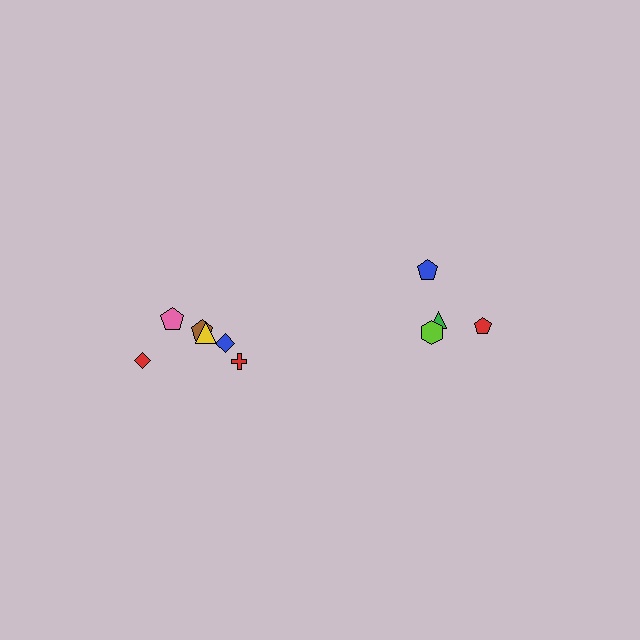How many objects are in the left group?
There are 6 objects.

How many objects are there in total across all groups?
There are 10 objects.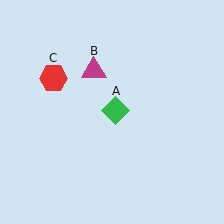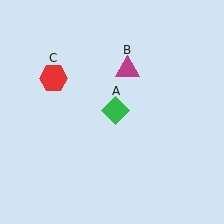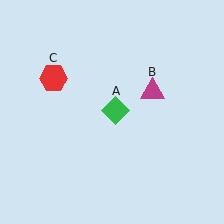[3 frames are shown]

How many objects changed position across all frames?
1 object changed position: magenta triangle (object B).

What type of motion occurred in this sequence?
The magenta triangle (object B) rotated clockwise around the center of the scene.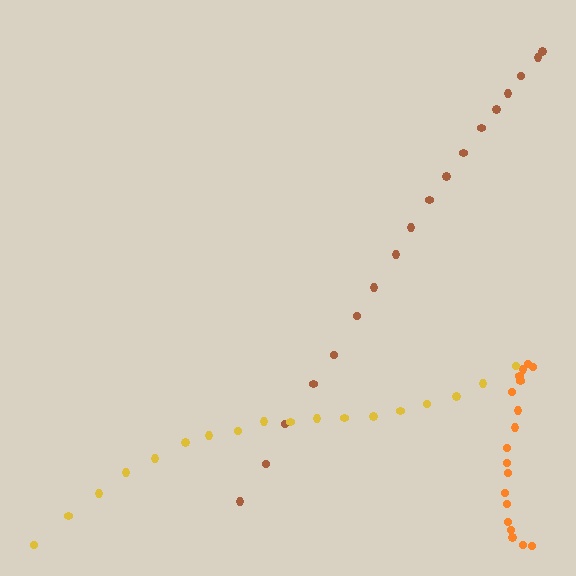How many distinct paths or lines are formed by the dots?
There are 3 distinct paths.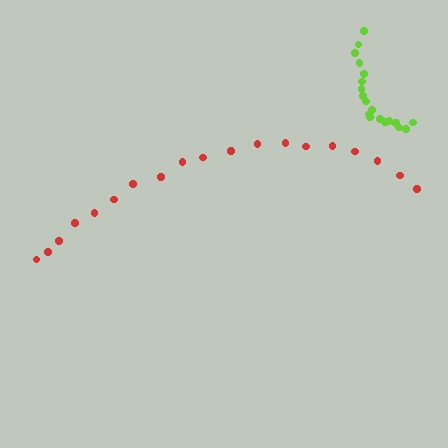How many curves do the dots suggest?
There are 2 distinct paths.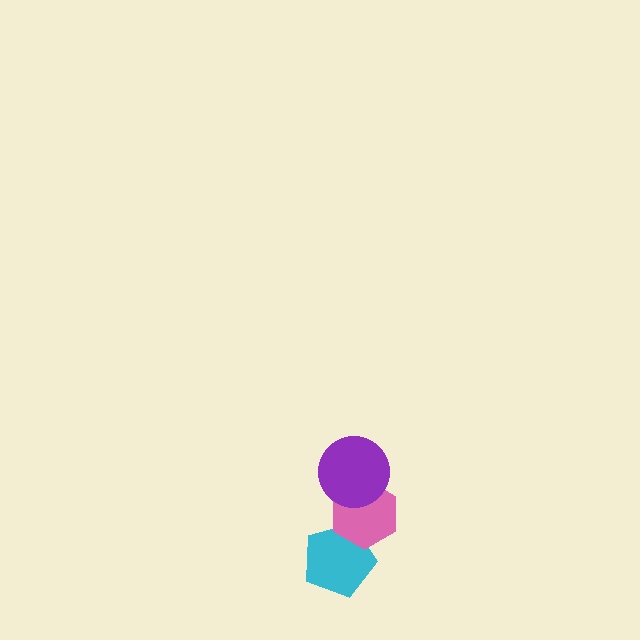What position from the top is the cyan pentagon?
The cyan pentagon is 3rd from the top.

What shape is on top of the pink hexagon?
The purple circle is on top of the pink hexagon.